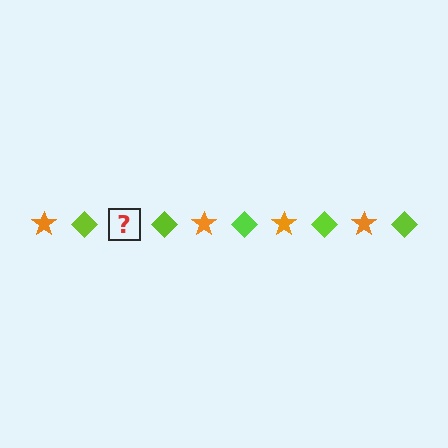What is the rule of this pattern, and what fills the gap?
The rule is that the pattern alternates between orange star and lime diamond. The gap should be filled with an orange star.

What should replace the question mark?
The question mark should be replaced with an orange star.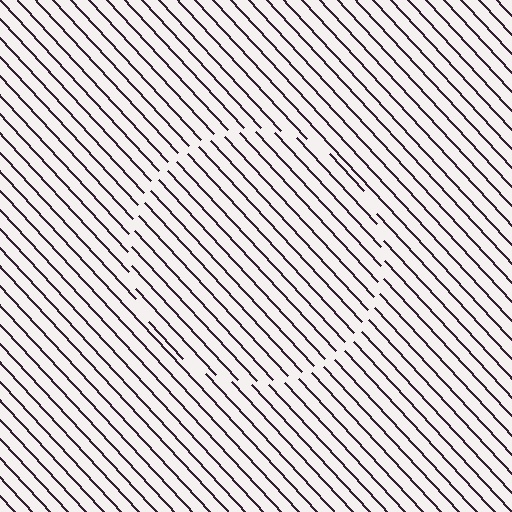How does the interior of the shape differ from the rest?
The interior of the shape contains the same grating, shifted by half a period — the contour is defined by the phase discontinuity where line-ends from the inner and outer gratings abut.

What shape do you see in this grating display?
An illusory circle. The interior of the shape contains the same grating, shifted by half a period — the contour is defined by the phase discontinuity where line-ends from the inner and outer gratings abut.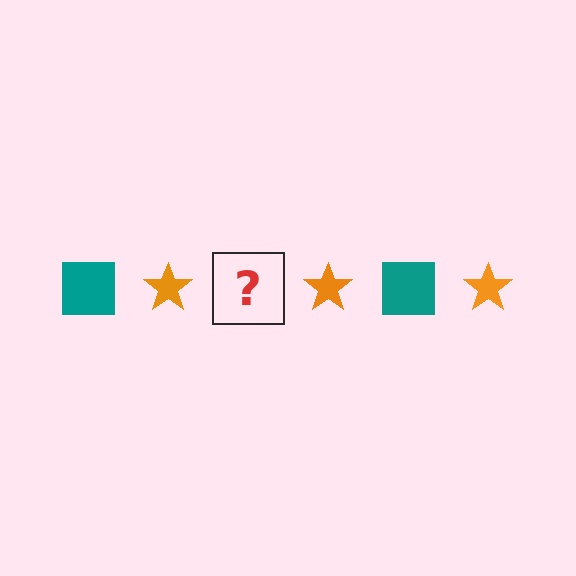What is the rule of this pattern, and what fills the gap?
The rule is that the pattern alternates between teal square and orange star. The gap should be filled with a teal square.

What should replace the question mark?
The question mark should be replaced with a teal square.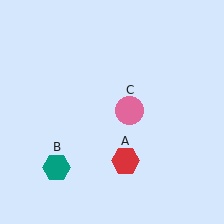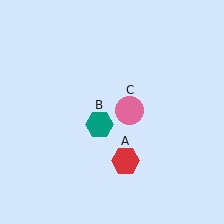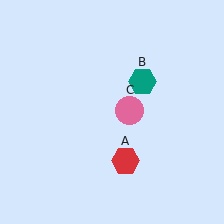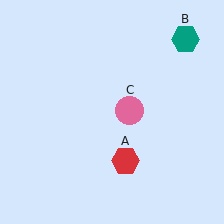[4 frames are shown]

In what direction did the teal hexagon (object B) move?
The teal hexagon (object B) moved up and to the right.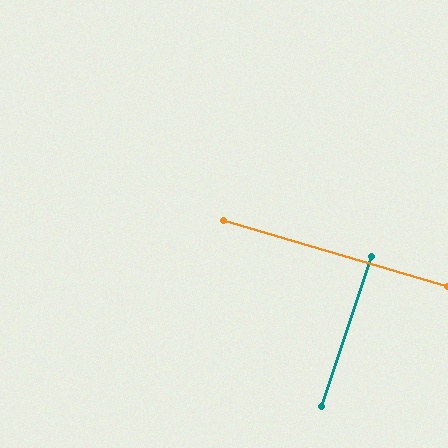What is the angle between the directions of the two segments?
Approximately 88 degrees.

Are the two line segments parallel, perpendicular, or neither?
Perpendicular — they meet at approximately 88°.